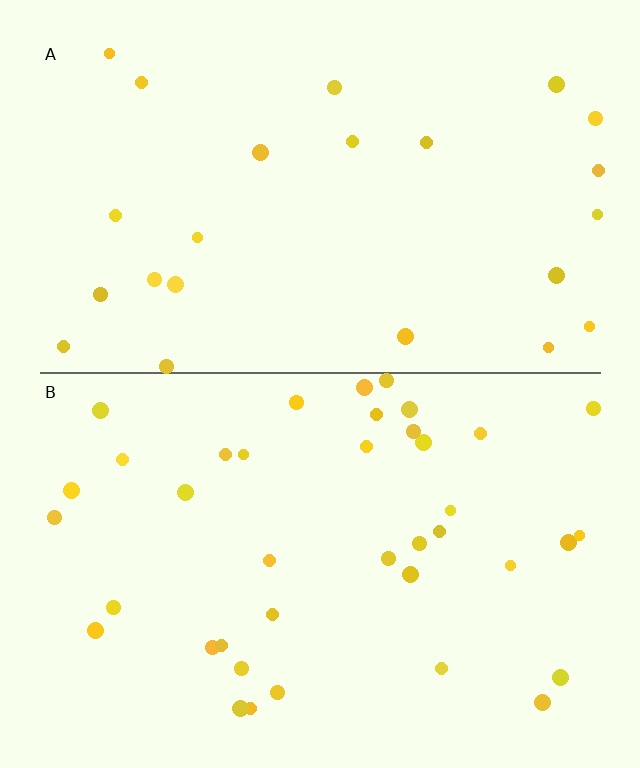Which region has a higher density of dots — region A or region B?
B (the bottom).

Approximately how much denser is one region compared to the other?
Approximately 1.7× — region B over region A.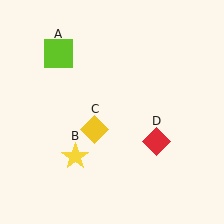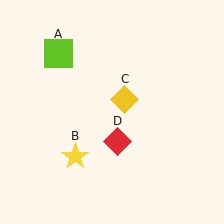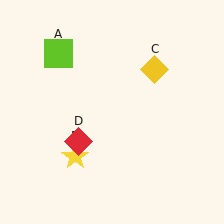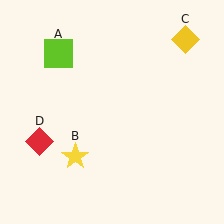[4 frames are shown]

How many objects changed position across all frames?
2 objects changed position: yellow diamond (object C), red diamond (object D).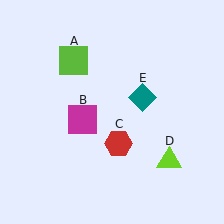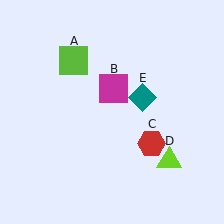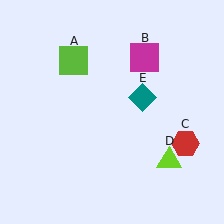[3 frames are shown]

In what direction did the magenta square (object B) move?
The magenta square (object B) moved up and to the right.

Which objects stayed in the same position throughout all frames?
Lime square (object A) and lime triangle (object D) and teal diamond (object E) remained stationary.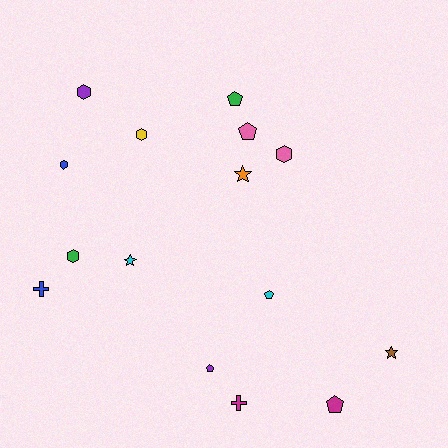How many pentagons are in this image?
There are 5 pentagons.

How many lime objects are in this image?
There are no lime objects.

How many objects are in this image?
There are 15 objects.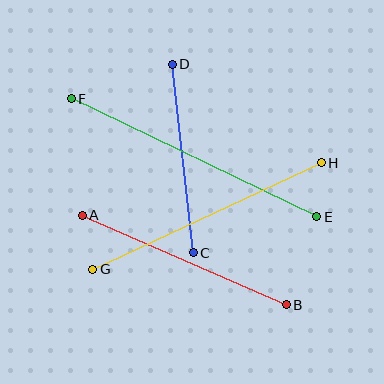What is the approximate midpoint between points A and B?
The midpoint is at approximately (184, 260) pixels.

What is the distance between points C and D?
The distance is approximately 189 pixels.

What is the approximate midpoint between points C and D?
The midpoint is at approximately (183, 158) pixels.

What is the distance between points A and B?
The distance is approximately 223 pixels.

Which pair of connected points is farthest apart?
Points E and F are farthest apart.